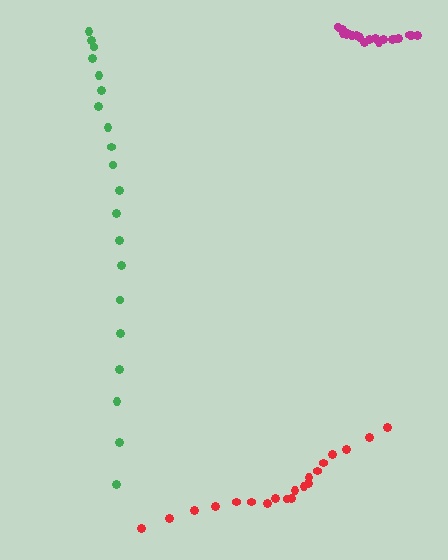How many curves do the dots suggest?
There are 3 distinct paths.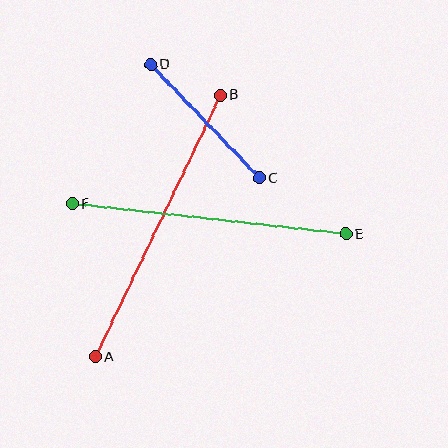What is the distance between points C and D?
The distance is approximately 157 pixels.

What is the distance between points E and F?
The distance is approximately 275 pixels.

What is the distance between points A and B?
The distance is approximately 290 pixels.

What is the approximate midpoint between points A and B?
The midpoint is at approximately (158, 226) pixels.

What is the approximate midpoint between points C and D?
The midpoint is at approximately (205, 121) pixels.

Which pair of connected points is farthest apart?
Points A and B are farthest apart.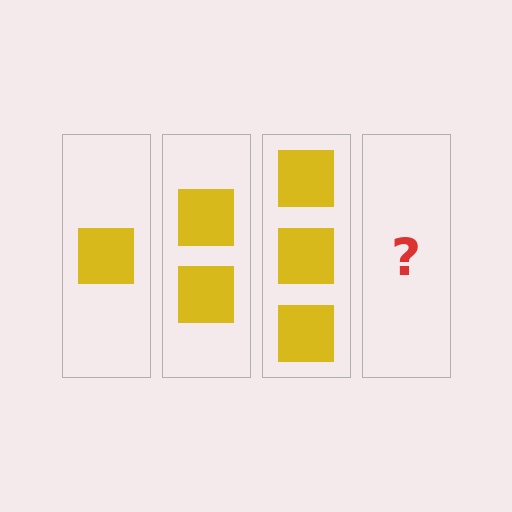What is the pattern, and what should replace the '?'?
The pattern is that each step adds one more square. The '?' should be 4 squares.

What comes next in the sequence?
The next element should be 4 squares.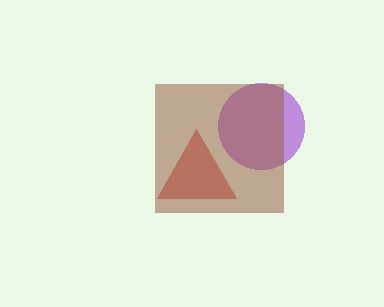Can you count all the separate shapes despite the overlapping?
Yes, there are 3 separate shapes.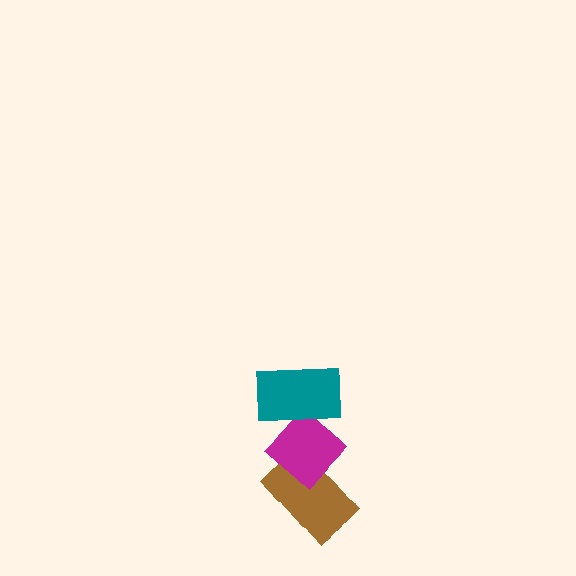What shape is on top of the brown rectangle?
The magenta diamond is on top of the brown rectangle.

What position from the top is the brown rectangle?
The brown rectangle is 3rd from the top.